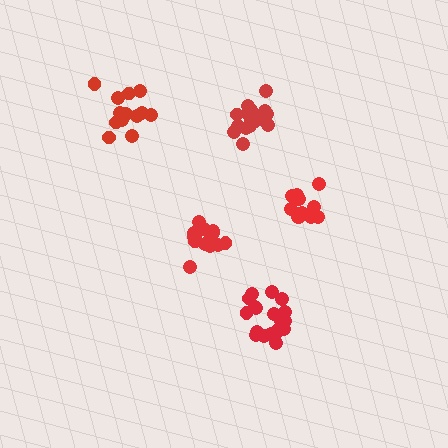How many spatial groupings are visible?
There are 5 spatial groupings.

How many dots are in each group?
Group 1: 14 dots, Group 2: 16 dots, Group 3: 19 dots, Group 4: 19 dots, Group 5: 13 dots (81 total).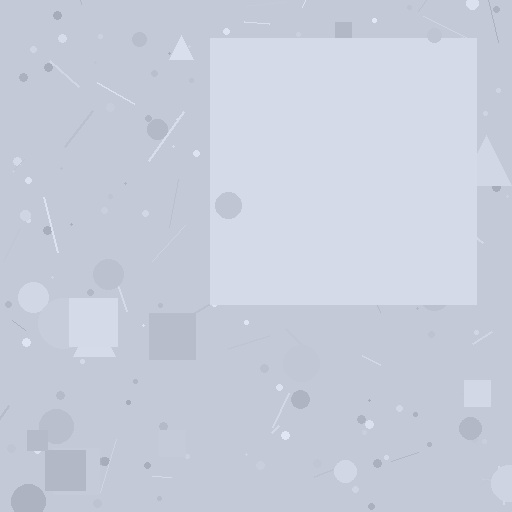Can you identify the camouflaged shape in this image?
The camouflaged shape is a square.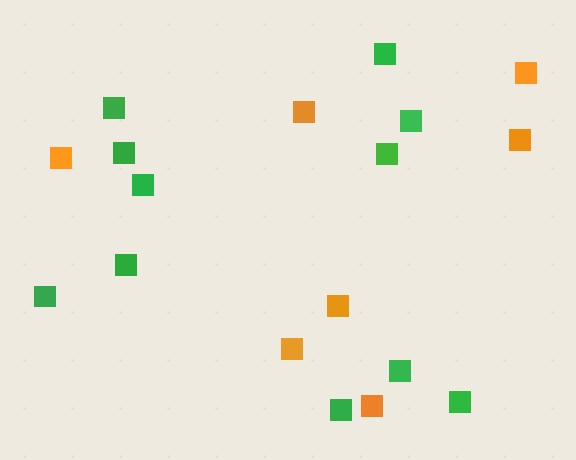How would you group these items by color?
There are 2 groups: one group of orange squares (7) and one group of green squares (11).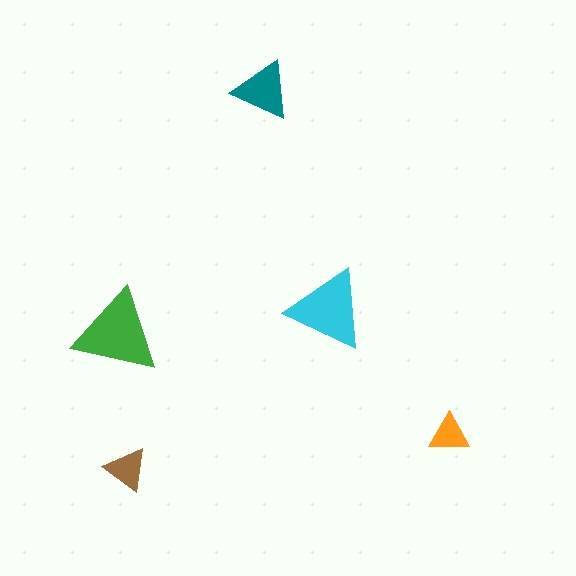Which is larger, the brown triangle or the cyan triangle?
The cyan one.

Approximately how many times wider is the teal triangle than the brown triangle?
About 1.5 times wider.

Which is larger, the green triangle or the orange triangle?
The green one.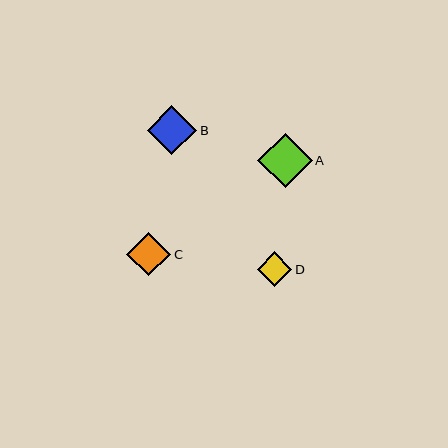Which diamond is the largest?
Diamond A is the largest with a size of approximately 55 pixels.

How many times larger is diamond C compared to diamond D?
Diamond C is approximately 1.3 times the size of diamond D.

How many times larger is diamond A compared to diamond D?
Diamond A is approximately 1.6 times the size of diamond D.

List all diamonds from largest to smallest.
From largest to smallest: A, B, C, D.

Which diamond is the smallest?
Diamond D is the smallest with a size of approximately 34 pixels.